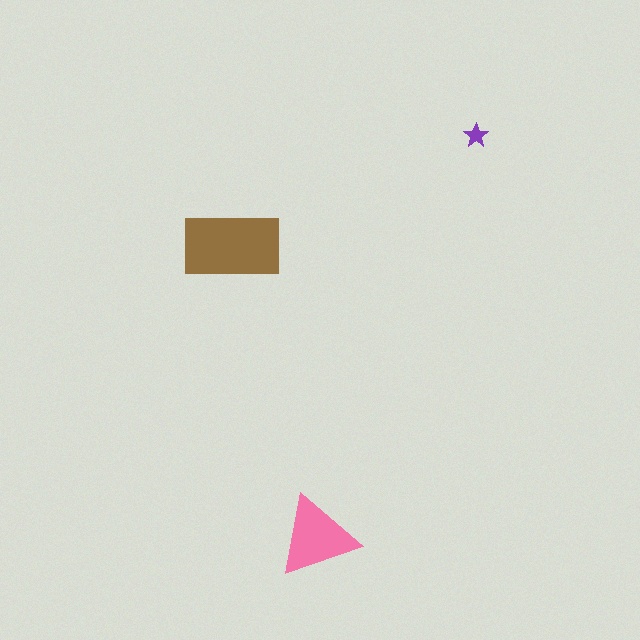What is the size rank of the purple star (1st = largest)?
3rd.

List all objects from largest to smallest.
The brown rectangle, the pink triangle, the purple star.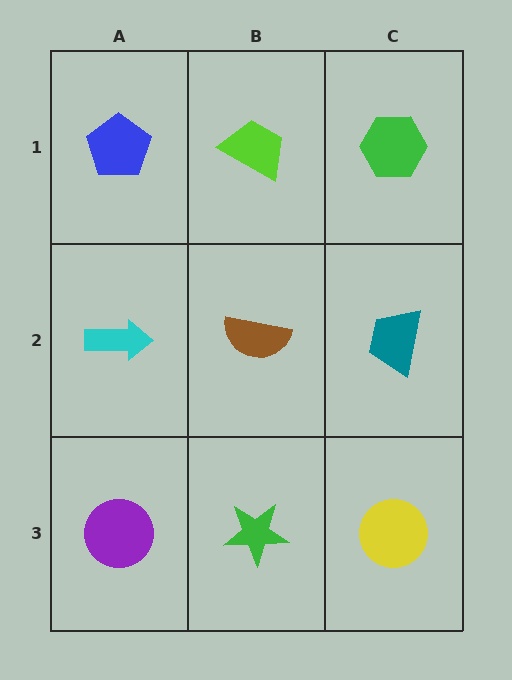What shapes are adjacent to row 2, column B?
A lime trapezoid (row 1, column B), a green star (row 3, column B), a cyan arrow (row 2, column A), a teal trapezoid (row 2, column C).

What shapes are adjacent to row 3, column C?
A teal trapezoid (row 2, column C), a green star (row 3, column B).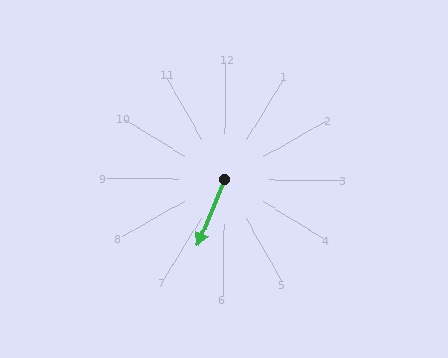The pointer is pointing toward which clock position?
Roughly 7 o'clock.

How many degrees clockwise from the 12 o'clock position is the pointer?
Approximately 201 degrees.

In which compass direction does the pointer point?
South.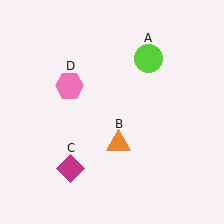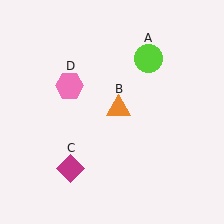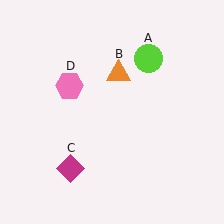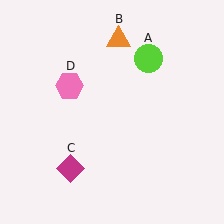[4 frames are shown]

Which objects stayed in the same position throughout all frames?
Lime circle (object A) and magenta diamond (object C) and pink hexagon (object D) remained stationary.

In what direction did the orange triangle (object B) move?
The orange triangle (object B) moved up.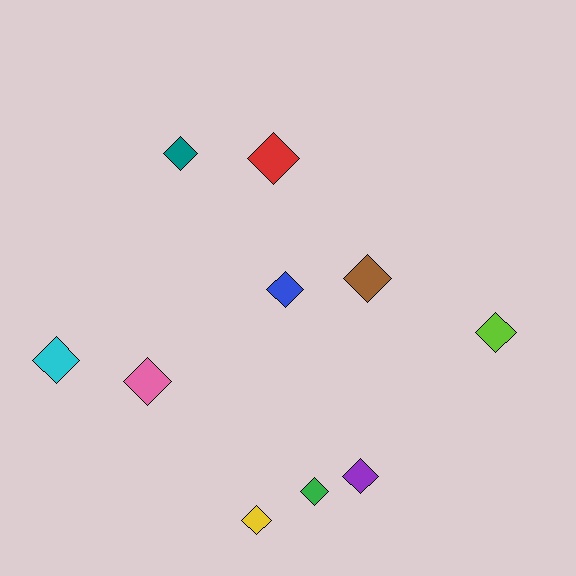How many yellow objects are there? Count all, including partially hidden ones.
There is 1 yellow object.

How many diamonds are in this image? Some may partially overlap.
There are 10 diamonds.